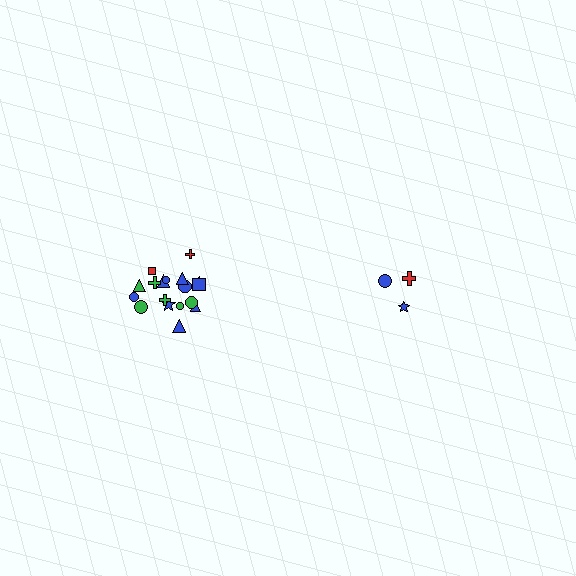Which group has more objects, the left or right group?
The left group.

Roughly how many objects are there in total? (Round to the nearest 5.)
Roughly 20 objects in total.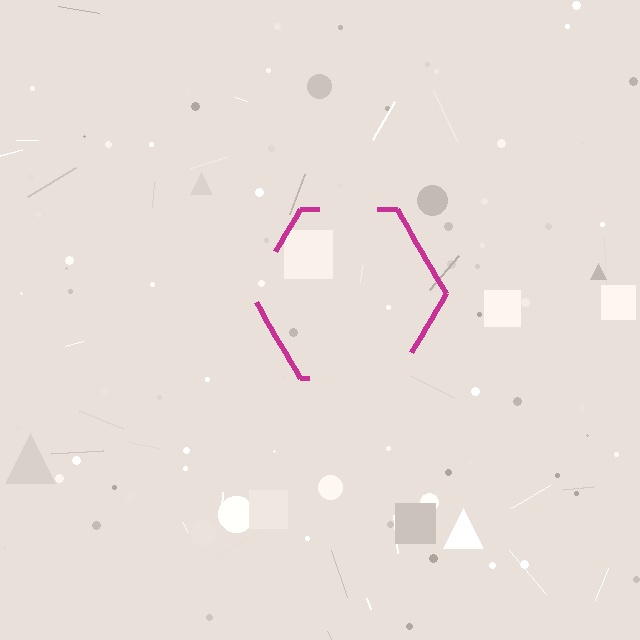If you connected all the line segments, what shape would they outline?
They would outline a hexagon.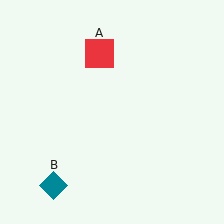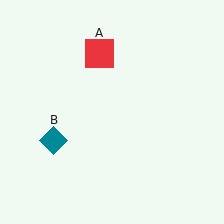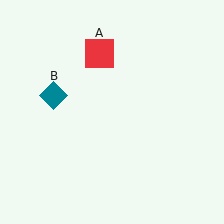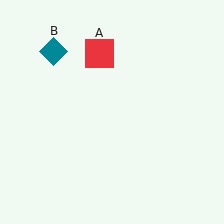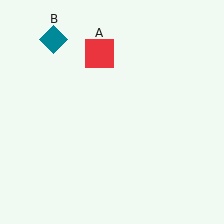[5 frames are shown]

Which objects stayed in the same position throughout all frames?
Red square (object A) remained stationary.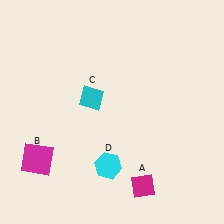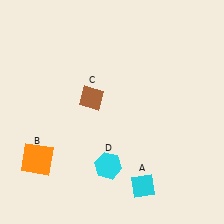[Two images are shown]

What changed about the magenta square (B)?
In Image 1, B is magenta. In Image 2, it changed to orange.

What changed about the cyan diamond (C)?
In Image 1, C is cyan. In Image 2, it changed to brown.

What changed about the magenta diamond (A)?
In Image 1, A is magenta. In Image 2, it changed to cyan.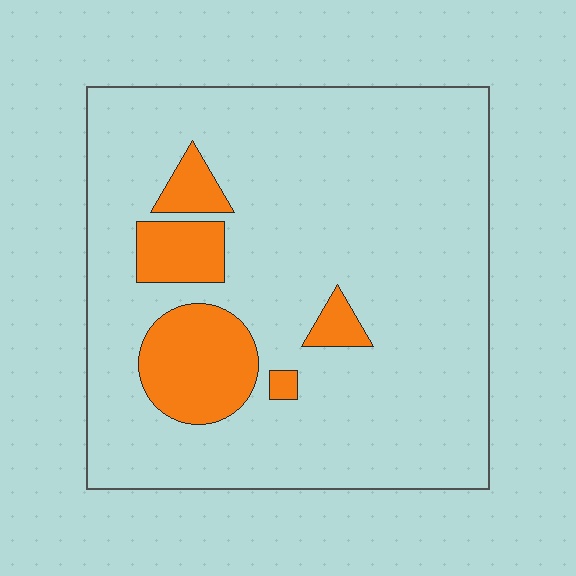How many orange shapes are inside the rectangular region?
5.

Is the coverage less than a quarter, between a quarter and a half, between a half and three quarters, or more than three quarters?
Less than a quarter.